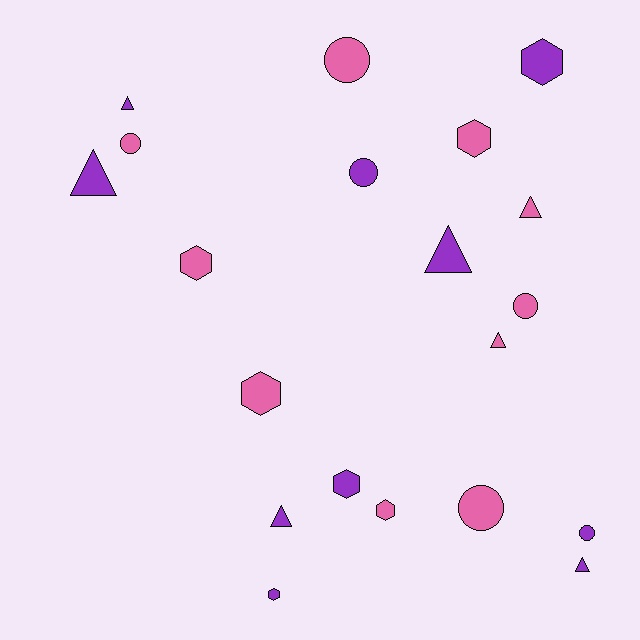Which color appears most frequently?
Purple, with 10 objects.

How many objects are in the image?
There are 20 objects.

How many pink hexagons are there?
There are 4 pink hexagons.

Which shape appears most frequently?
Hexagon, with 7 objects.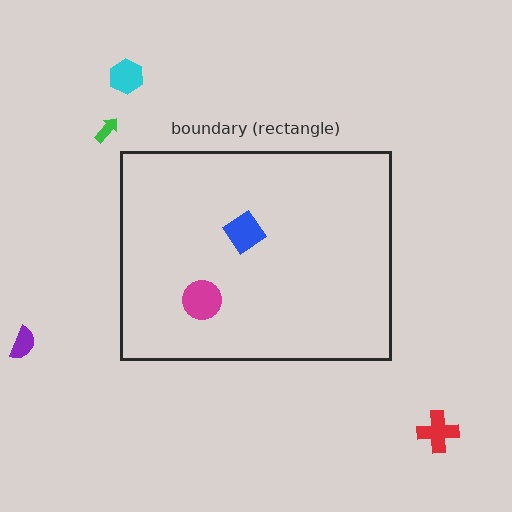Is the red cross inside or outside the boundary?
Outside.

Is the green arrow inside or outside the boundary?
Outside.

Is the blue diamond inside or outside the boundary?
Inside.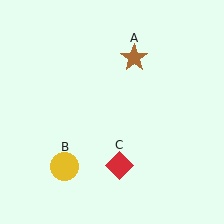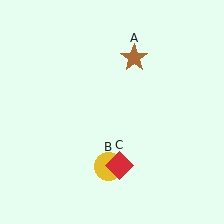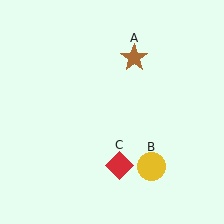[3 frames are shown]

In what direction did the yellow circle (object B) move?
The yellow circle (object B) moved right.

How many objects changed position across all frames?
1 object changed position: yellow circle (object B).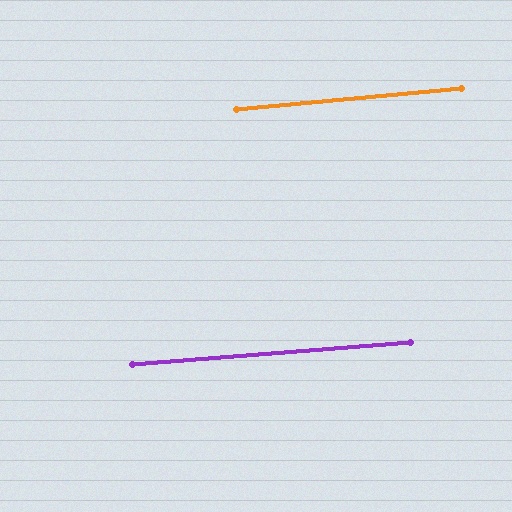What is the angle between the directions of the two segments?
Approximately 1 degree.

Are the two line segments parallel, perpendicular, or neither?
Parallel — their directions differ by only 0.6°.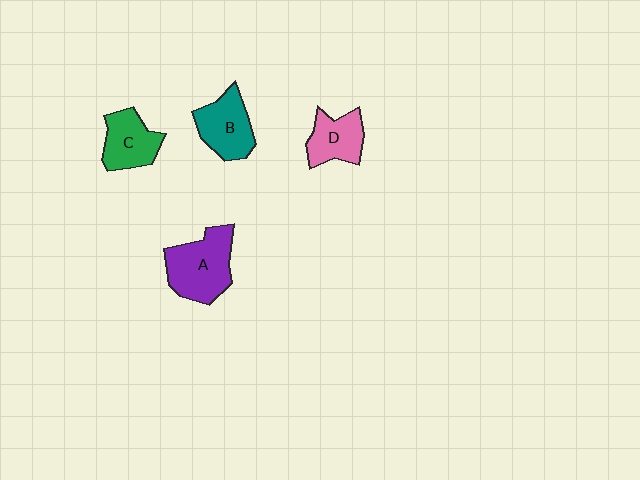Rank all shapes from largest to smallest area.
From largest to smallest: A (purple), B (teal), C (green), D (pink).